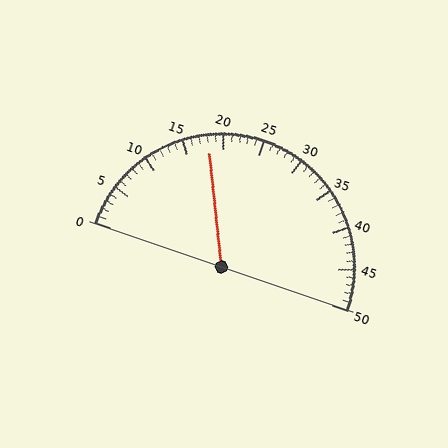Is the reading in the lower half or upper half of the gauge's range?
The reading is in the lower half of the range (0 to 50).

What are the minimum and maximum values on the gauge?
The gauge ranges from 0 to 50.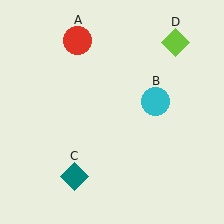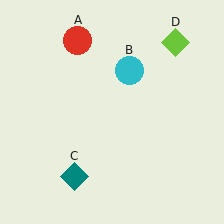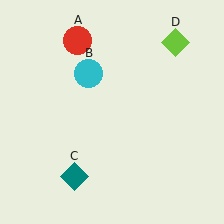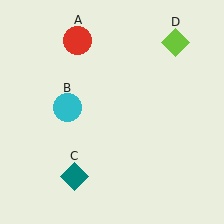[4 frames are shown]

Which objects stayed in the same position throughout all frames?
Red circle (object A) and teal diamond (object C) and lime diamond (object D) remained stationary.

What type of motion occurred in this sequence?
The cyan circle (object B) rotated counterclockwise around the center of the scene.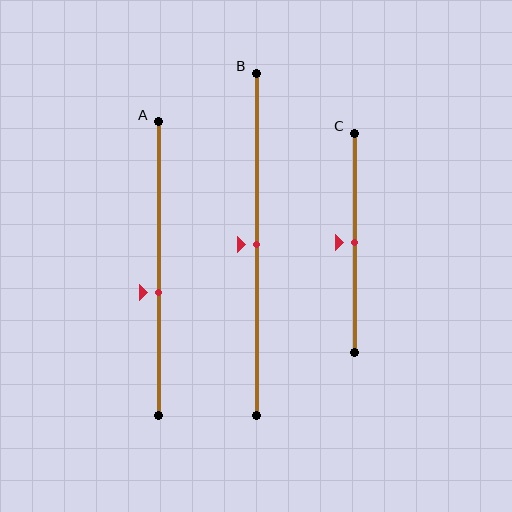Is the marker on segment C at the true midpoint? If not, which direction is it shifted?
Yes, the marker on segment C is at the true midpoint.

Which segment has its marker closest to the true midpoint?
Segment B has its marker closest to the true midpoint.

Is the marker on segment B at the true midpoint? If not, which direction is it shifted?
Yes, the marker on segment B is at the true midpoint.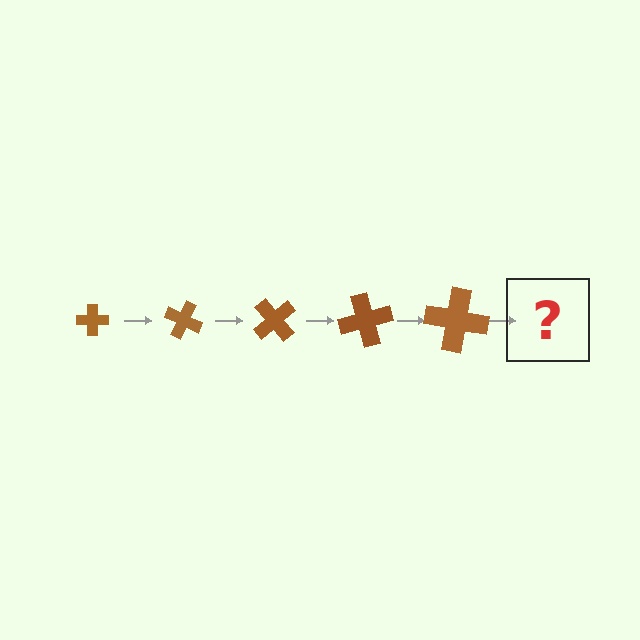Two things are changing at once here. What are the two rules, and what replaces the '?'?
The two rules are that the cross grows larger each step and it rotates 25 degrees each step. The '?' should be a cross, larger than the previous one and rotated 125 degrees from the start.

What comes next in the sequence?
The next element should be a cross, larger than the previous one and rotated 125 degrees from the start.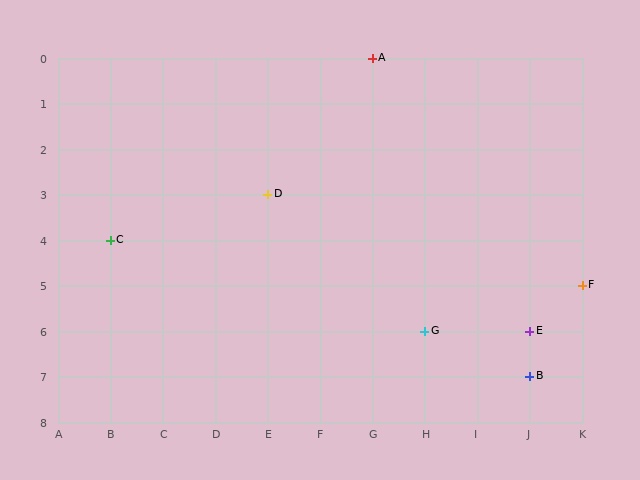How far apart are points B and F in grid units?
Points B and F are 1 column and 2 rows apart (about 2.2 grid units diagonally).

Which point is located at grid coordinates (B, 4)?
Point C is at (B, 4).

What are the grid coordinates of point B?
Point B is at grid coordinates (J, 7).